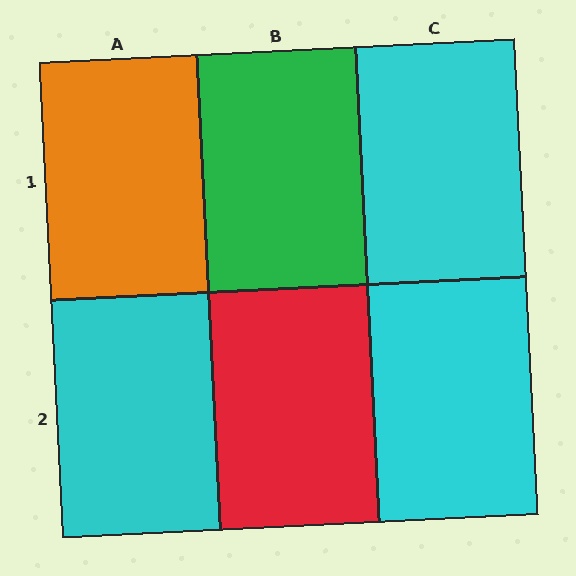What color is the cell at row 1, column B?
Green.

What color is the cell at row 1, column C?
Cyan.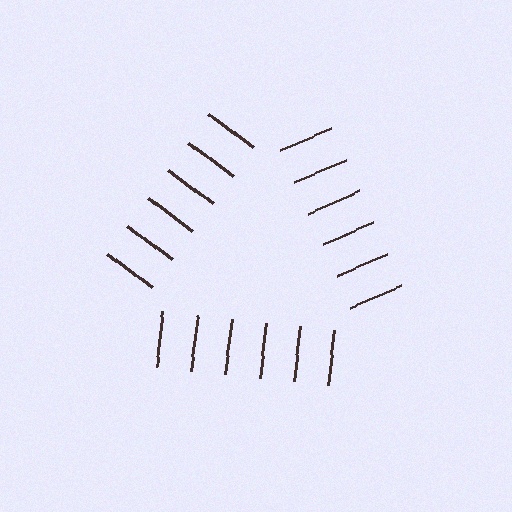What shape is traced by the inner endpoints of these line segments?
An illusory triangle — the line segments terminate on its edges but no continuous stroke is drawn.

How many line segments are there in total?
18 — 6 along each of the 3 edges.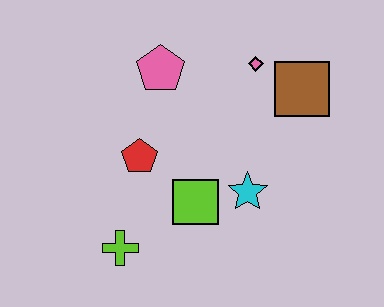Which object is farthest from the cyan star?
The pink pentagon is farthest from the cyan star.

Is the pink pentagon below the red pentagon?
No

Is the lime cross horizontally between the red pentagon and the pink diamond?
No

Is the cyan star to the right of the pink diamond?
No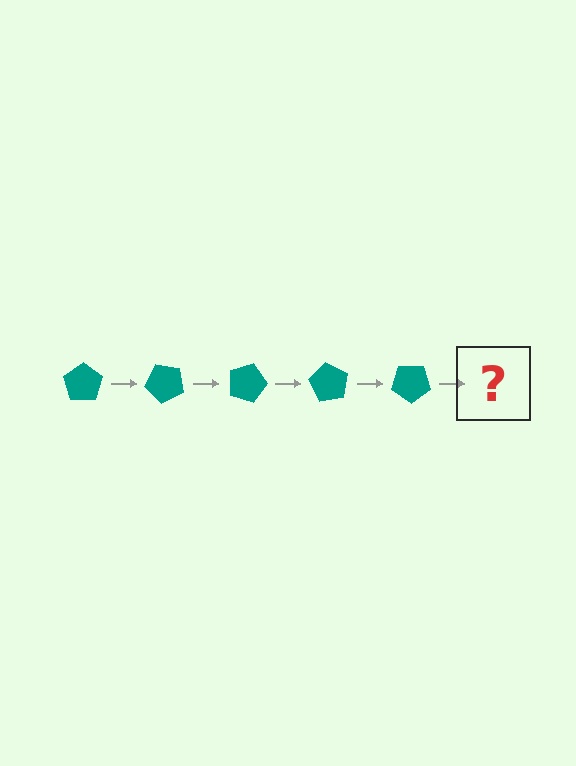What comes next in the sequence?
The next element should be a teal pentagon rotated 225 degrees.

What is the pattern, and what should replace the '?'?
The pattern is that the pentagon rotates 45 degrees each step. The '?' should be a teal pentagon rotated 225 degrees.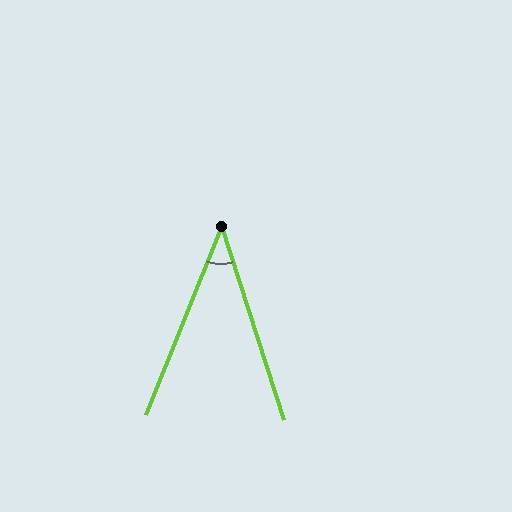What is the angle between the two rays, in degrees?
Approximately 40 degrees.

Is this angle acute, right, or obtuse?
It is acute.